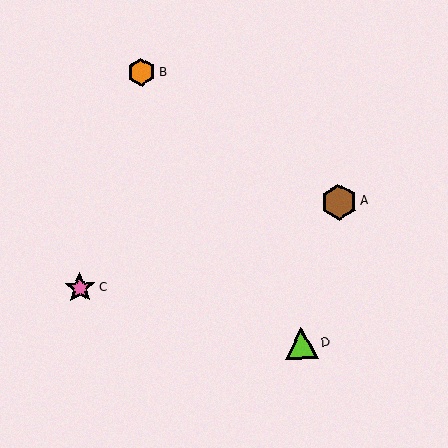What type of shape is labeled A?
Shape A is a brown hexagon.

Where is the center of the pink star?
The center of the pink star is at (80, 288).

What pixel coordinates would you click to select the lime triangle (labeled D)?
Click at (302, 343) to select the lime triangle D.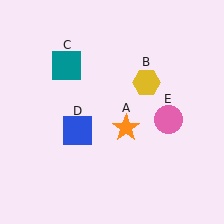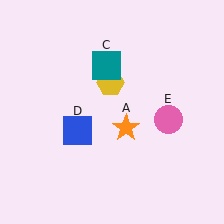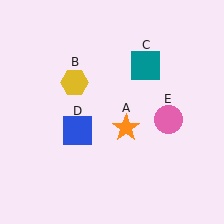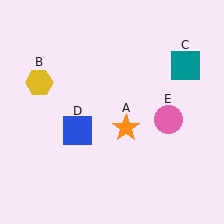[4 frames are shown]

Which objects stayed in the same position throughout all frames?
Orange star (object A) and blue square (object D) and pink circle (object E) remained stationary.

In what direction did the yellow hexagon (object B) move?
The yellow hexagon (object B) moved left.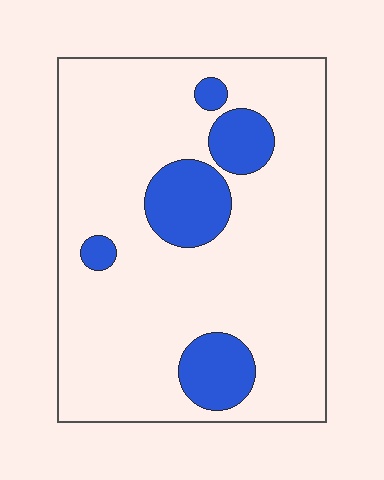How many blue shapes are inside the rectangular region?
5.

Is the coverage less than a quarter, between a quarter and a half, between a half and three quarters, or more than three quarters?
Less than a quarter.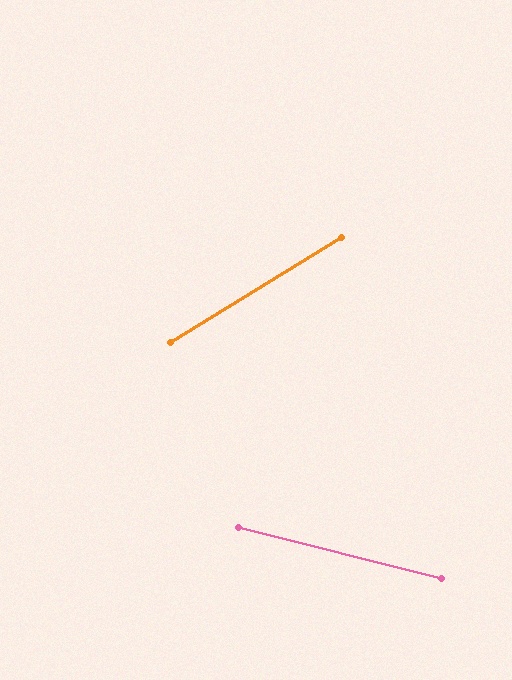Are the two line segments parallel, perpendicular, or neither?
Neither parallel nor perpendicular — they differ by about 46°.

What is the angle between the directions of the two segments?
Approximately 46 degrees.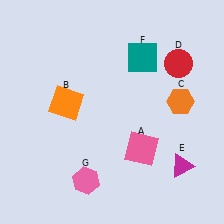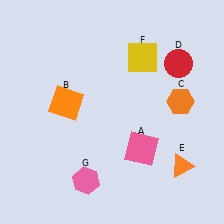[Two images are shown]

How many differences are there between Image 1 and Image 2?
There are 2 differences between the two images.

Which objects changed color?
E changed from magenta to orange. F changed from teal to yellow.